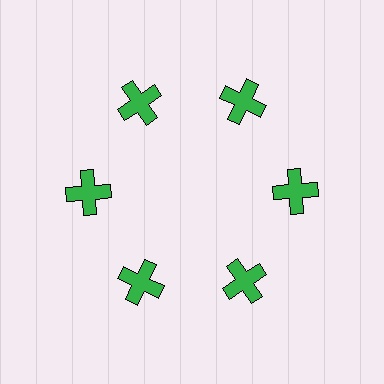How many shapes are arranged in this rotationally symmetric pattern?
There are 6 shapes, arranged in 6 groups of 1.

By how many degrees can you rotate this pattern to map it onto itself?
The pattern maps onto itself every 60 degrees of rotation.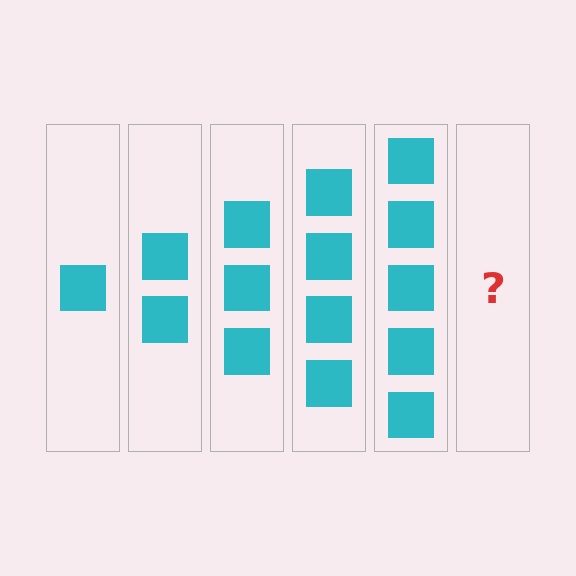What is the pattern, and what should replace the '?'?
The pattern is that each step adds one more square. The '?' should be 6 squares.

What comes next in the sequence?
The next element should be 6 squares.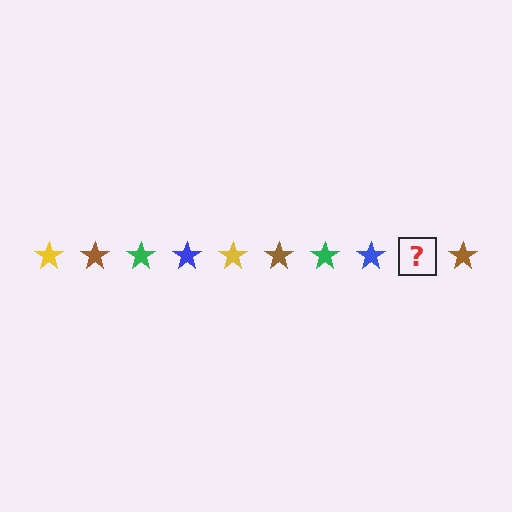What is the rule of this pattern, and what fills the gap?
The rule is that the pattern cycles through yellow, brown, green, blue stars. The gap should be filled with a yellow star.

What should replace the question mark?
The question mark should be replaced with a yellow star.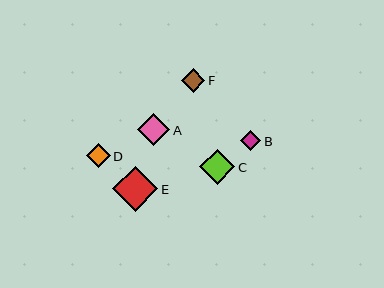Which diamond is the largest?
Diamond E is the largest with a size of approximately 45 pixels.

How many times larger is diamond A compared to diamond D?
Diamond A is approximately 1.4 times the size of diamond D.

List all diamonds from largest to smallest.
From largest to smallest: E, C, A, D, F, B.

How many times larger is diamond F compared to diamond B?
Diamond F is approximately 1.2 times the size of diamond B.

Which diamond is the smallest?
Diamond B is the smallest with a size of approximately 20 pixels.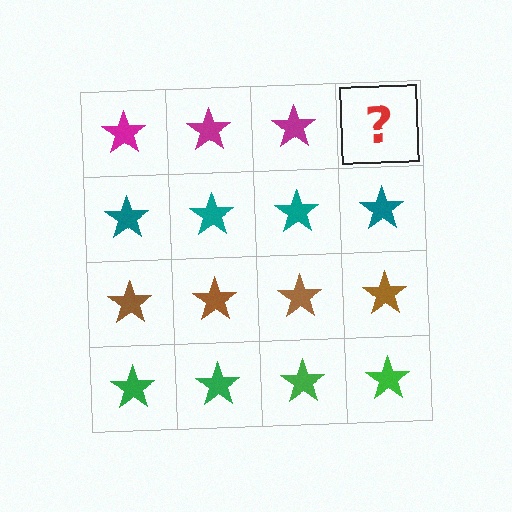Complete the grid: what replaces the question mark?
The question mark should be replaced with a magenta star.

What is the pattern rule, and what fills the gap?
The rule is that each row has a consistent color. The gap should be filled with a magenta star.